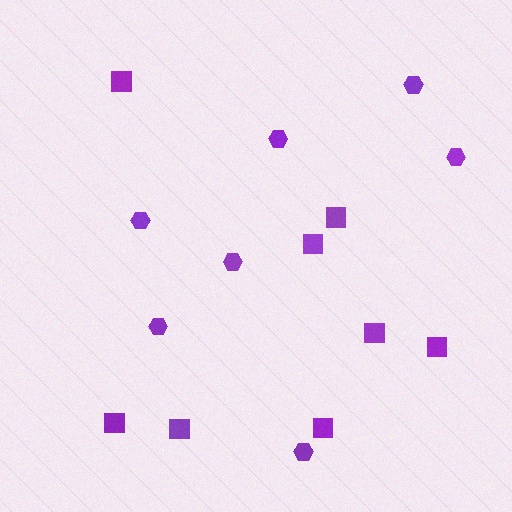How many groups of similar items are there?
There are 2 groups: one group of squares (8) and one group of hexagons (7).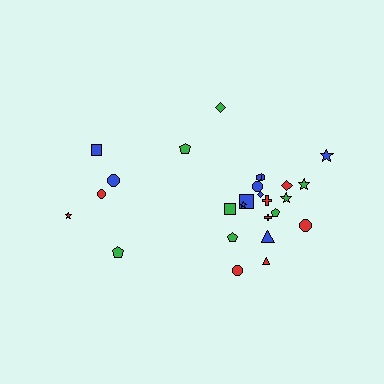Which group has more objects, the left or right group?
The right group.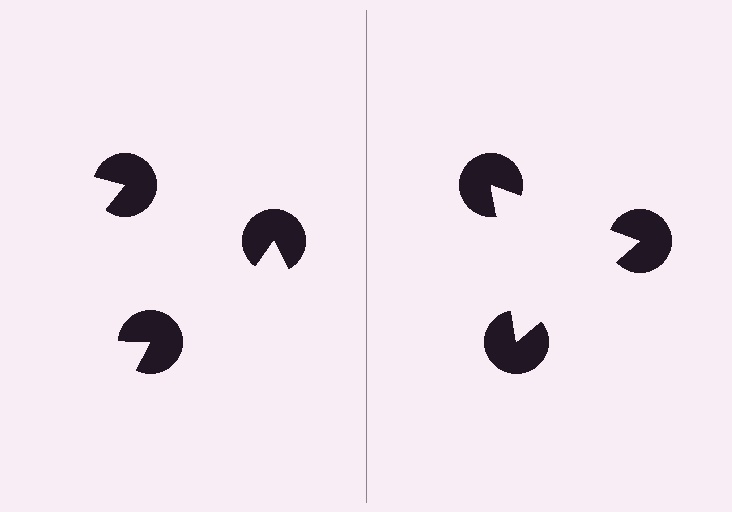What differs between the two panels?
The pac-man discs are positioned identically on both sides; only the wedge orientations differ. On the right they align to a triangle; on the left they are misaligned.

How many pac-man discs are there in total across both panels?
6 — 3 on each side.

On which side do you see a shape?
An illusory triangle appears on the right side. On the left side the wedge cuts are rotated, so no coherent shape forms.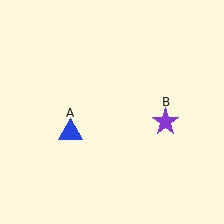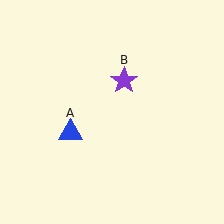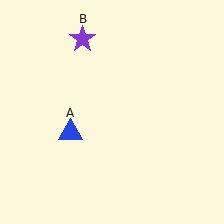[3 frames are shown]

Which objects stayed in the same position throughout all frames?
Blue triangle (object A) remained stationary.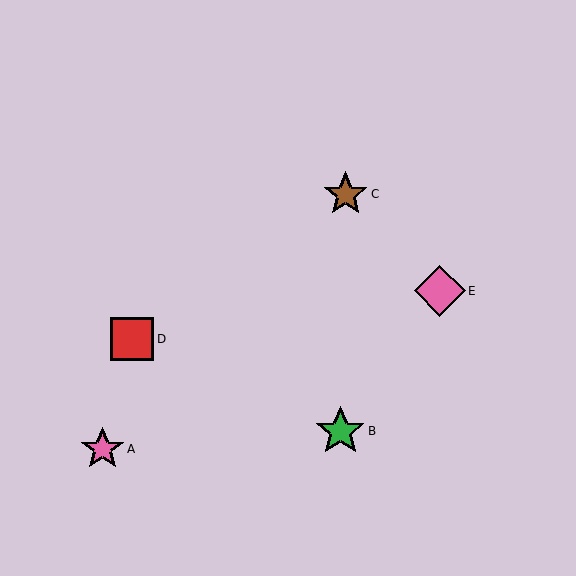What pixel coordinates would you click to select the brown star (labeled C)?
Click at (346, 194) to select the brown star C.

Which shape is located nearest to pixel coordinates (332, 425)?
The green star (labeled B) at (340, 431) is nearest to that location.